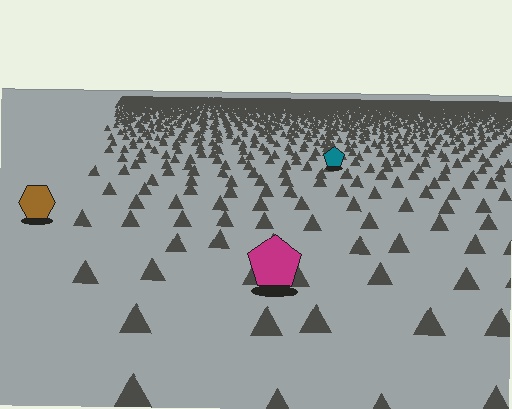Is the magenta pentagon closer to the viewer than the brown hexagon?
Yes. The magenta pentagon is closer — you can tell from the texture gradient: the ground texture is coarser near it.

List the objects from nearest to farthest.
From nearest to farthest: the magenta pentagon, the brown hexagon, the teal pentagon.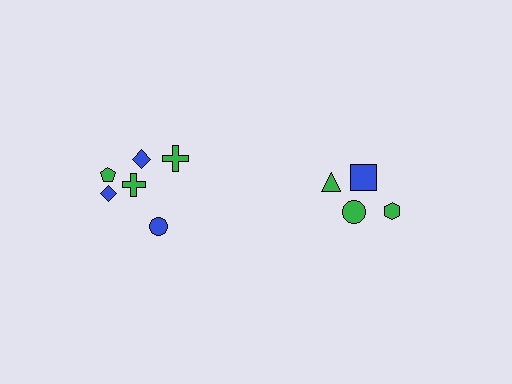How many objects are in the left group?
There are 6 objects.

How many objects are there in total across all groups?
There are 10 objects.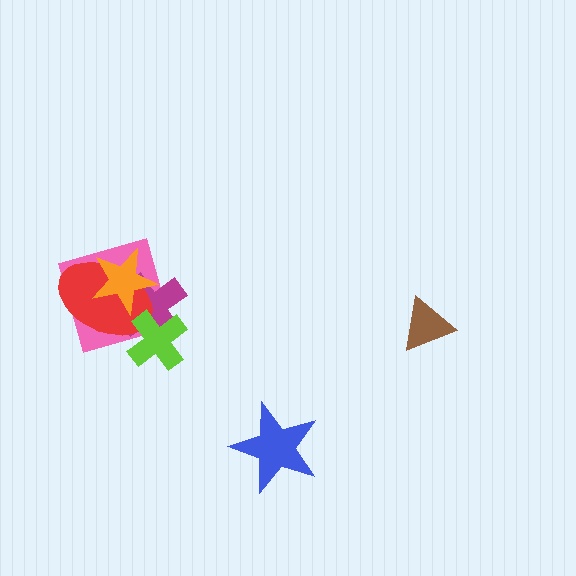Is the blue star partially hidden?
No, no other shape covers it.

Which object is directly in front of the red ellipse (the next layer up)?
The lime cross is directly in front of the red ellipse.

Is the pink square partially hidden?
Yes, it is partially covered by another shape.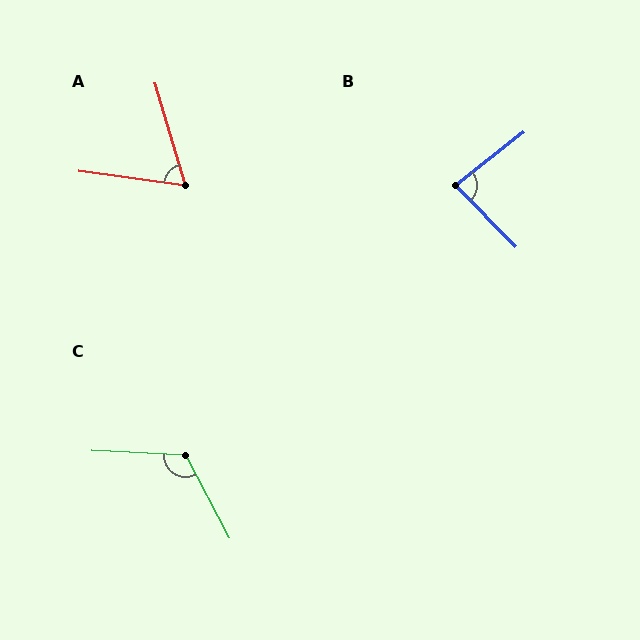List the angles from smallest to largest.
A (66°), B (84°), C (121°).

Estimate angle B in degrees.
Approximately 84 degrees.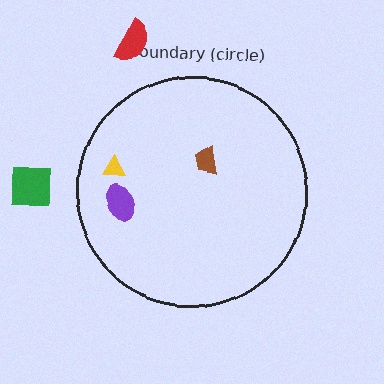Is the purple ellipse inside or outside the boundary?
Inside.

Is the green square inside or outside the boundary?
Outside.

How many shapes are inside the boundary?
3 inside, 2 outside.